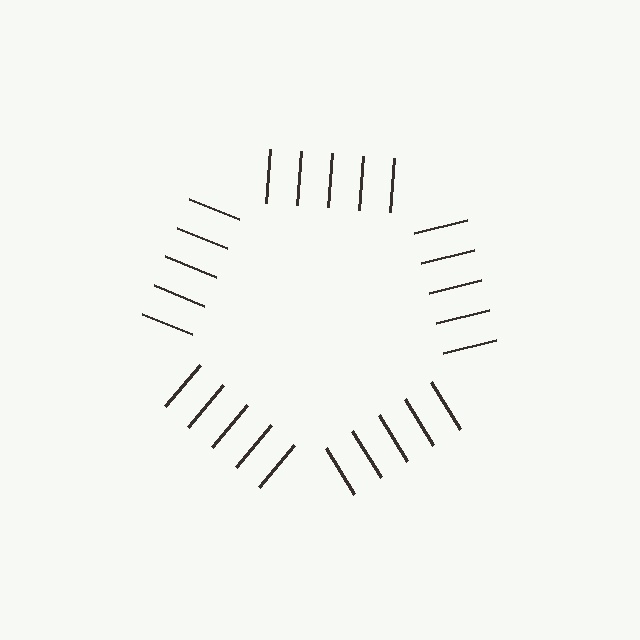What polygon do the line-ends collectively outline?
An illusory pentagon — the line segments terminate on its edges but no continuous stroke is drawn.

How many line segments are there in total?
25 — 5 along each of the 5 edges.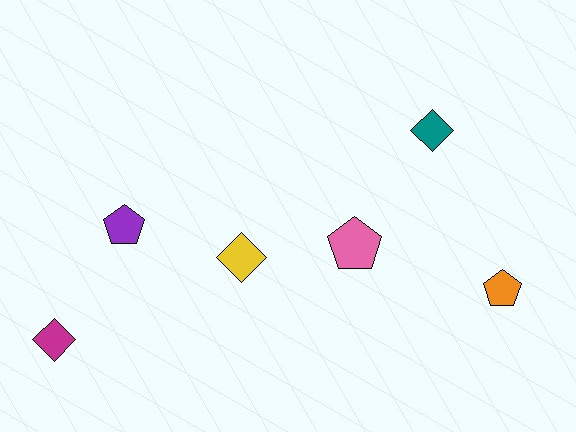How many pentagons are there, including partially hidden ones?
There are 3 pentagons.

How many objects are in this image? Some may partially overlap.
There are 6 objects.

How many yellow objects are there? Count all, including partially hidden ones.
There is 1 yellow object.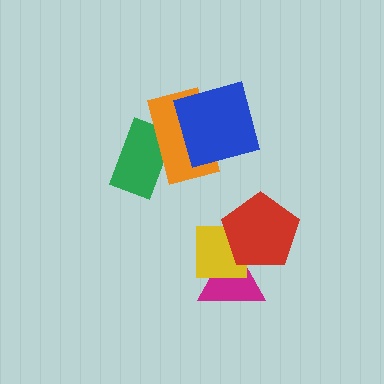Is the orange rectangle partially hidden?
Yes, it is partially covered by another shape.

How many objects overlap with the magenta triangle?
2 objects overlap with the magenta triangle.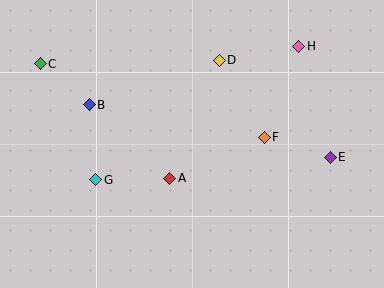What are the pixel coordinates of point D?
Point D is at (219, 60).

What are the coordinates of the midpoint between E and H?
The midpoint between E and H is at (314, 102).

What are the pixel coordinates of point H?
Point H is at (299, 46).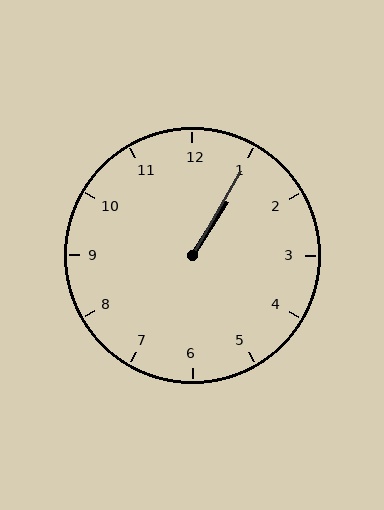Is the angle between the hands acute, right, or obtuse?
It is acute.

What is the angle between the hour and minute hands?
Approximately 2 degrees.